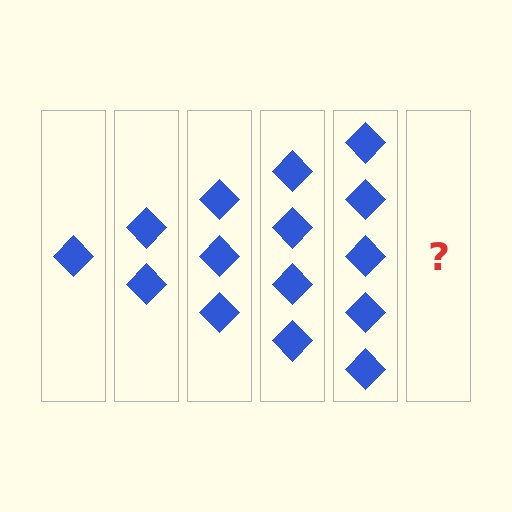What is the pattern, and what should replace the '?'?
The pattern is that each step adds one more diamond. The '?' should be 6 diamonds.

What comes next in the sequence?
The next element should be 6 diamonds.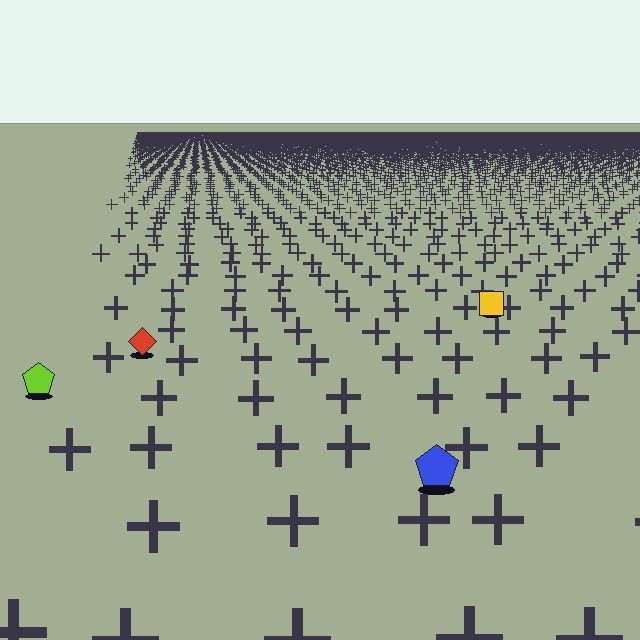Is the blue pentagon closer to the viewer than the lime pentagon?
Yes. The blue pentagon is closer — you can tell from the texture gradient: the ground texture is coarser near it.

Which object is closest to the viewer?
The blue pentagon is closest. The texture marks near it are larger and more spread out.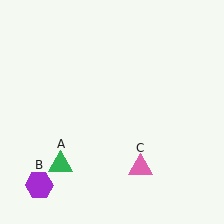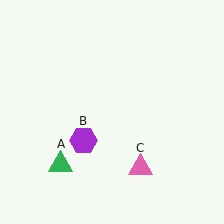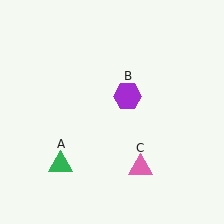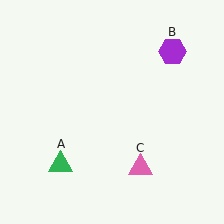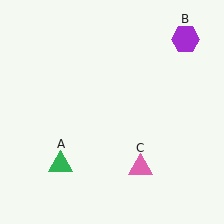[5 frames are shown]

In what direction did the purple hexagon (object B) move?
The purple hexagon (object B) moved up and to the right.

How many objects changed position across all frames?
1 object changed position: purple hexagon (object B).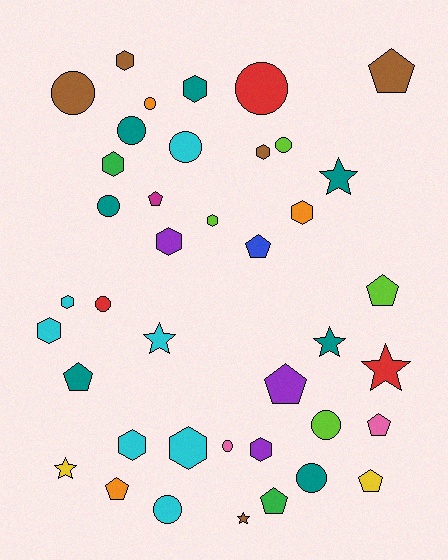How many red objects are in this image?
There are 3 red objects.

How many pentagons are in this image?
There are 10 pentagons.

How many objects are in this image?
There are 40 objects.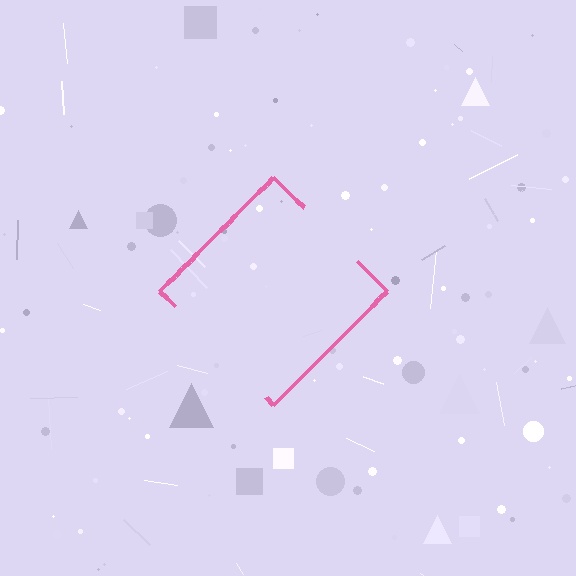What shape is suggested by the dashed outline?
The dashed outline suggests a diamond.